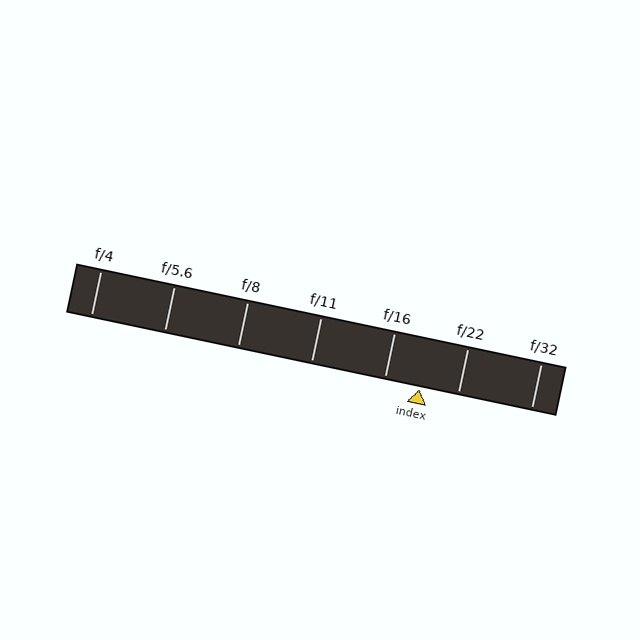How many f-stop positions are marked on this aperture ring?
There are 7 f-stop positions marked.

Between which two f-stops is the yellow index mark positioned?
The index mark is between f/16 and f/22.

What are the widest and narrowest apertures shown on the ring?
The widest aperture shown is f/4 and the narrowest is f/32.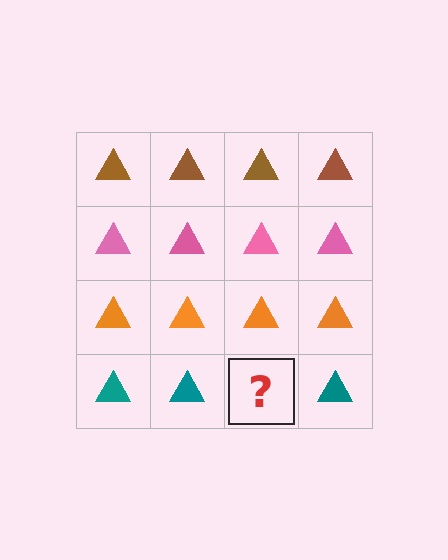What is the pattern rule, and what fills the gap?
The rule is that each row has a consistent color. The gap should be filled with a teal triangle.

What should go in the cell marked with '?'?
The missing cell should contain a teal triangle.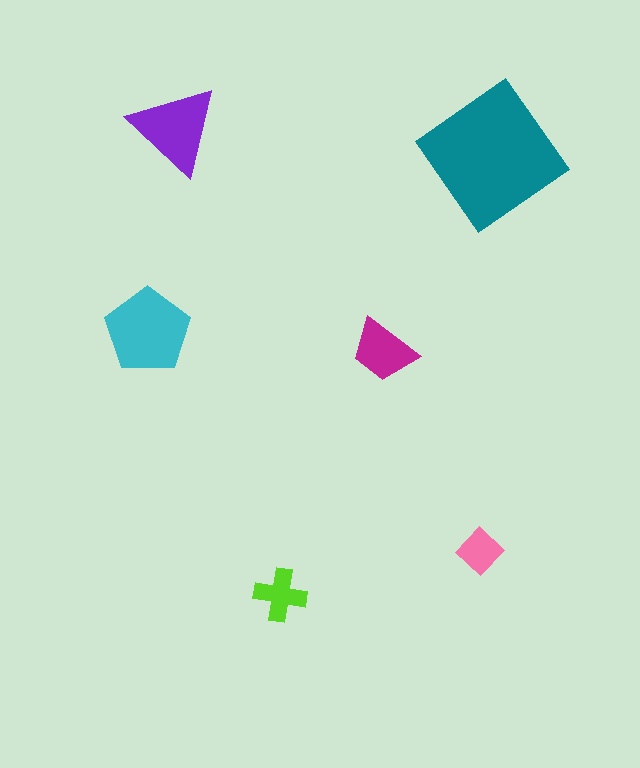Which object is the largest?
The teal diamond.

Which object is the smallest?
The pink diamond.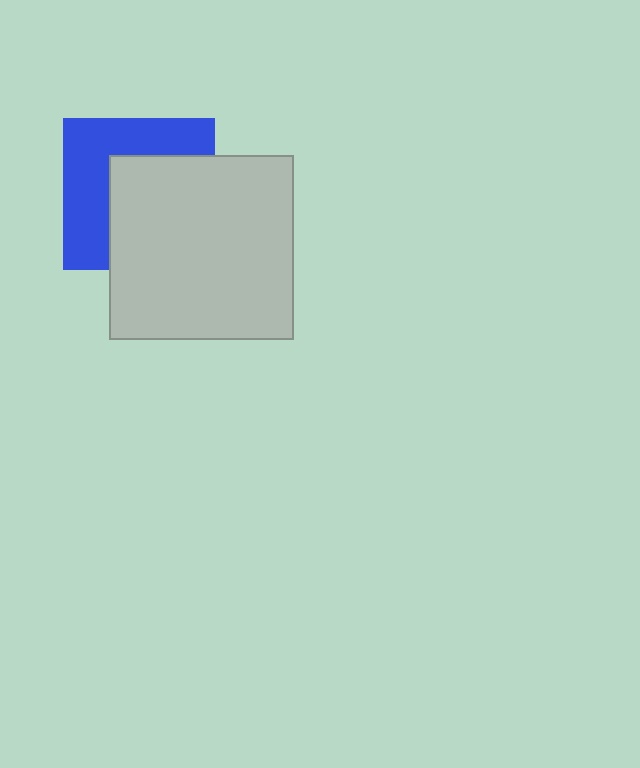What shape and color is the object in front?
The object in front is a light gray square.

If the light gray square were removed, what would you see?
You would see the complete blue square.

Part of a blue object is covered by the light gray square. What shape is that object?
It is a square.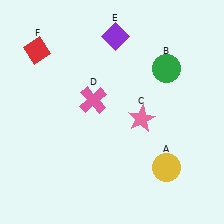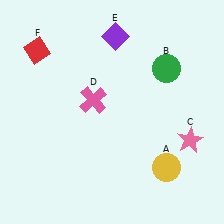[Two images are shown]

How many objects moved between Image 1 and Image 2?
1 object moved between the two images.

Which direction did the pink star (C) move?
The pink star (C) moved right.